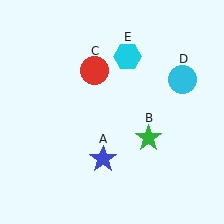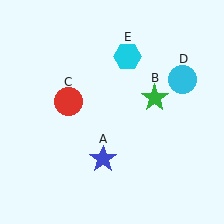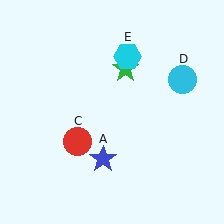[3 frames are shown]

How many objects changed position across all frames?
2 objects changed position: green star (object B), red circle (object C).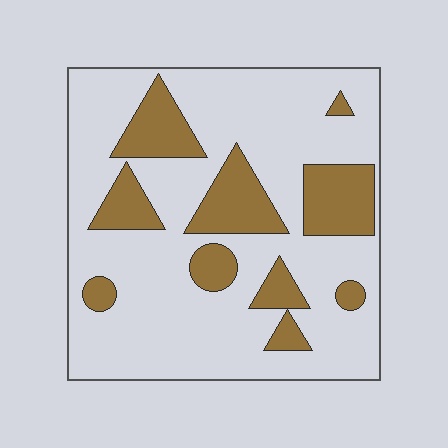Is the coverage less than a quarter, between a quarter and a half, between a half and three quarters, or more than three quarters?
Less than a quarter.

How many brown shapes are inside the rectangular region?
10.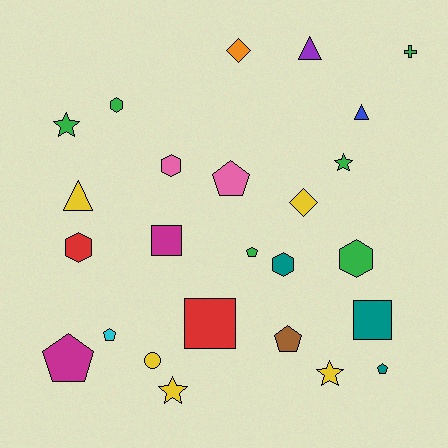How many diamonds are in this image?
There are 2 diamonds.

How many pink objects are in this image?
There are 2 pink objects.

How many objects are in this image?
There are 25 objects.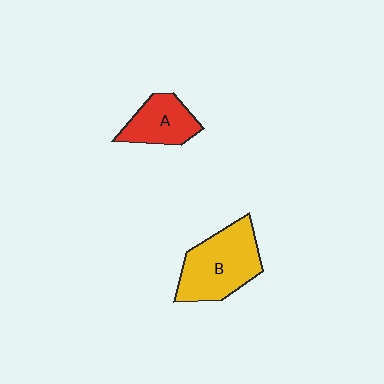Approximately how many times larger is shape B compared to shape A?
Approximately 1.6 times.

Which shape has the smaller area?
Shape A (red).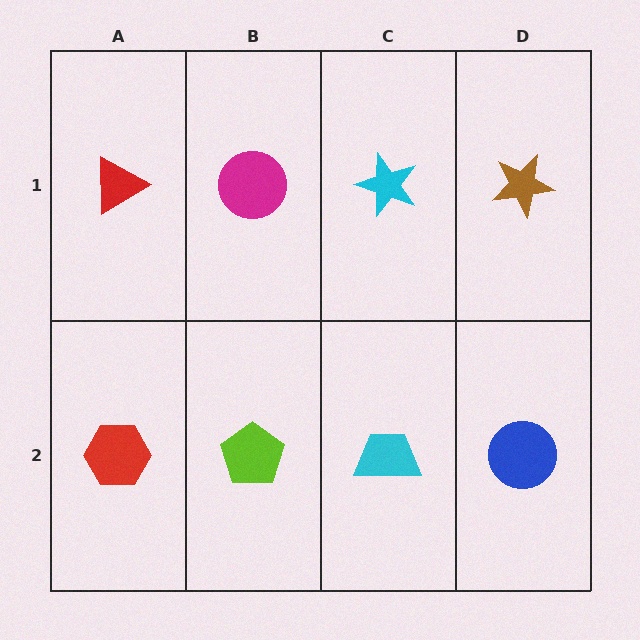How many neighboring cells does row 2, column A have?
2.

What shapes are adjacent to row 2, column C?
A cyan star (row 1, column C), a lime pentagon (row 2, column B), a blue circle (row 2, column D).